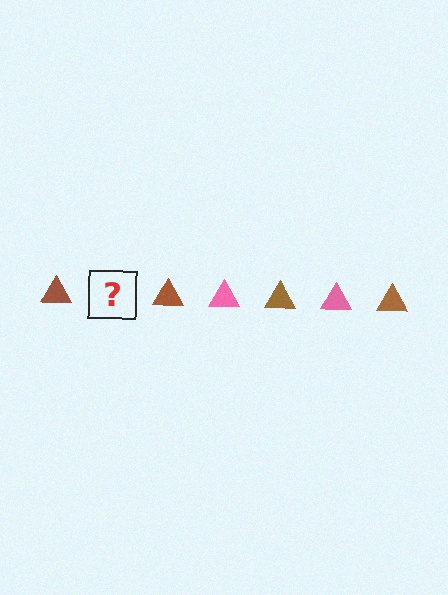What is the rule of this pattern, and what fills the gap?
The rule is that the pattern cycles through brown, pink triangles. The gap should be filled with a pink triangle.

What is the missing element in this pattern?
The missing element is a pink triangle.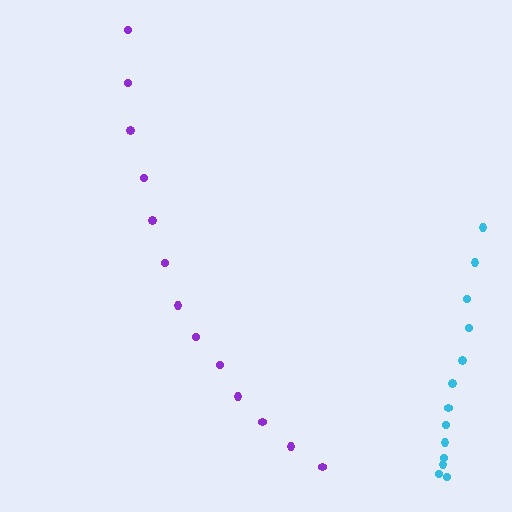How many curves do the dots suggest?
There are 2 distinct paths.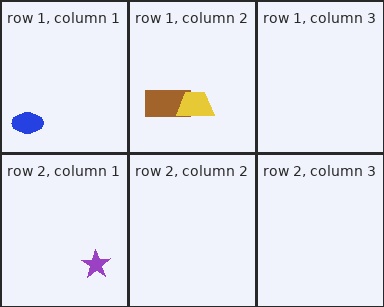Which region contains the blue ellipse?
The row 1, column 1 region.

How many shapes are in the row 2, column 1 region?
1.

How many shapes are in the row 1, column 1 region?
1.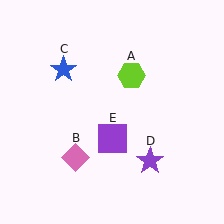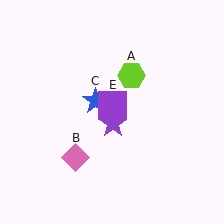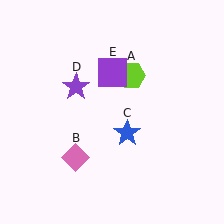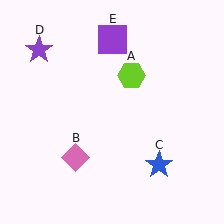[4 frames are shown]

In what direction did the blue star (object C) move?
The blue star (object C) moved down and to the right.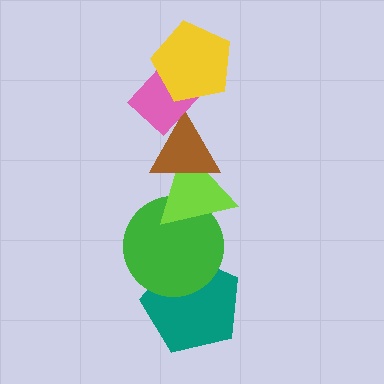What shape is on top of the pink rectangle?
The yellow pentagon is on top of the pink rectangle.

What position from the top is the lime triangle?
The lime triangle is 4th from the top.